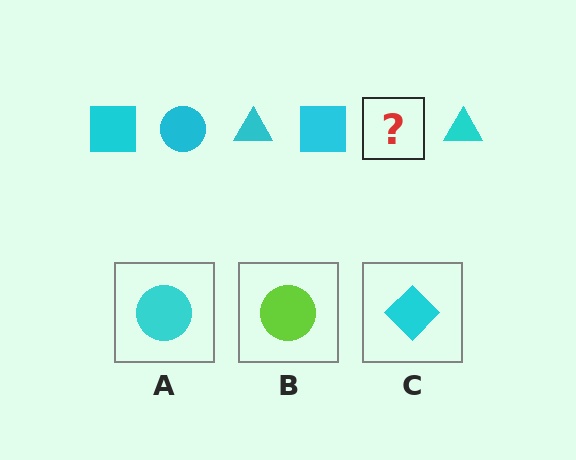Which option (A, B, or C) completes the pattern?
A.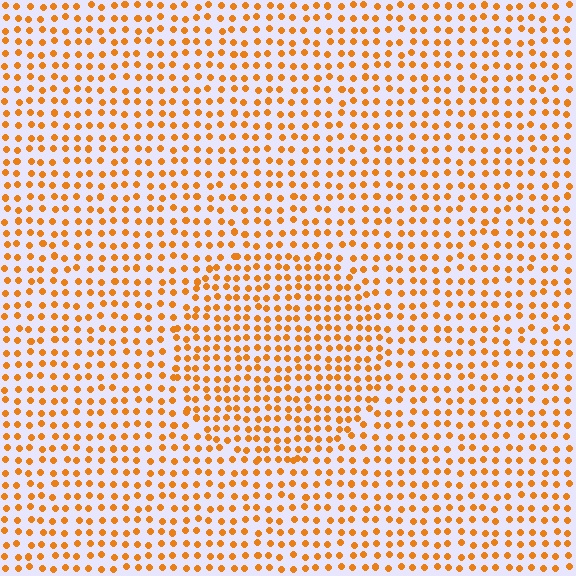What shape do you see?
I see a circle.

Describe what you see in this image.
The image contains small orange elements arranged at two different densities. A circle-shaped region is visible where the elements are more densely packed than the surrounding area.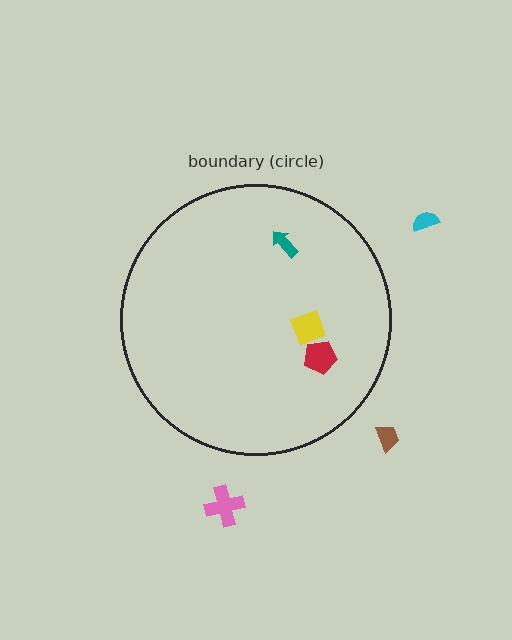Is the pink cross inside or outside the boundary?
Outside.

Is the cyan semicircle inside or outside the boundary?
Outside.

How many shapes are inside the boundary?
3 inside, 3 outside.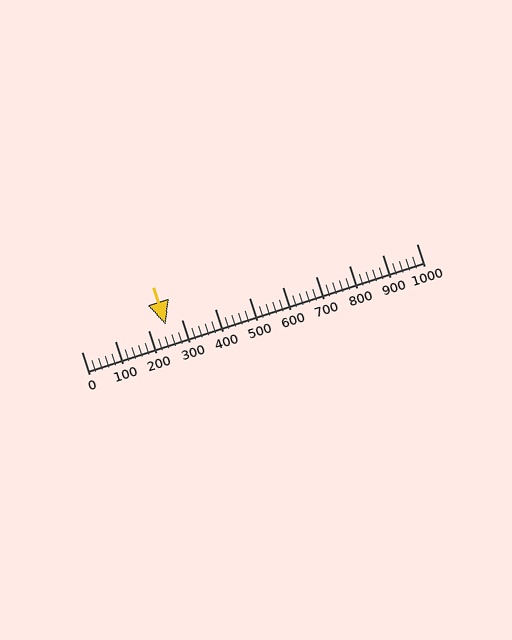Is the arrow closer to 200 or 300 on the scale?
The arrow is closer to 300.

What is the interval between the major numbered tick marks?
The major tick marks are spaced 100 units apart.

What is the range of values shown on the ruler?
The ruler shows values from 0 to 1000.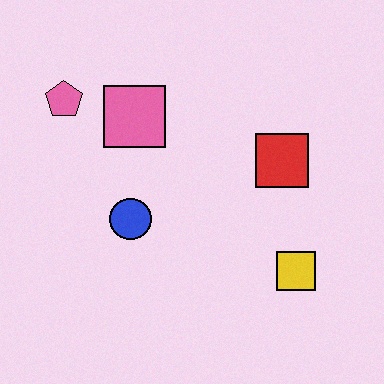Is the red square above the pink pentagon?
No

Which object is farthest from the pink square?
The yellow square is farthest from the pink square.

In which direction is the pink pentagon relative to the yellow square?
The pink pentagon is to the left of the yellow square.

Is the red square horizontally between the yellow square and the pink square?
Yes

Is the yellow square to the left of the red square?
No